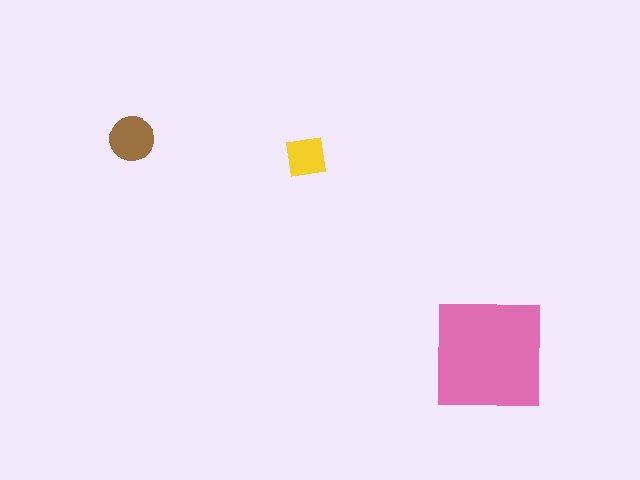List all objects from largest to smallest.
The pink square, the brown circle, the yellow square.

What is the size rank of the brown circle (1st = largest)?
2nd.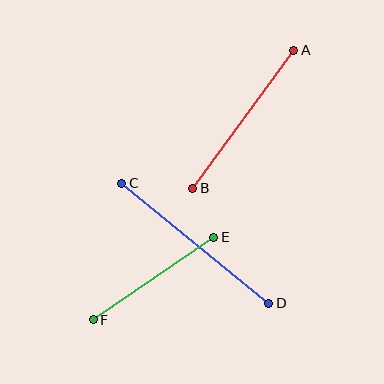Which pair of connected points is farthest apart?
Points C and D are farthest apart.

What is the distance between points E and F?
The distance is approximately 146 pixels.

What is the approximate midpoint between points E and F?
The midpoint is at approximately (153, 278) pixels.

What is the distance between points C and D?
The distance is approximately 190 pixels.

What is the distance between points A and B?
The distance is approximately 171 pixels.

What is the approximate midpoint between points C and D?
The midpoint is at approximately (195, 243) pixels.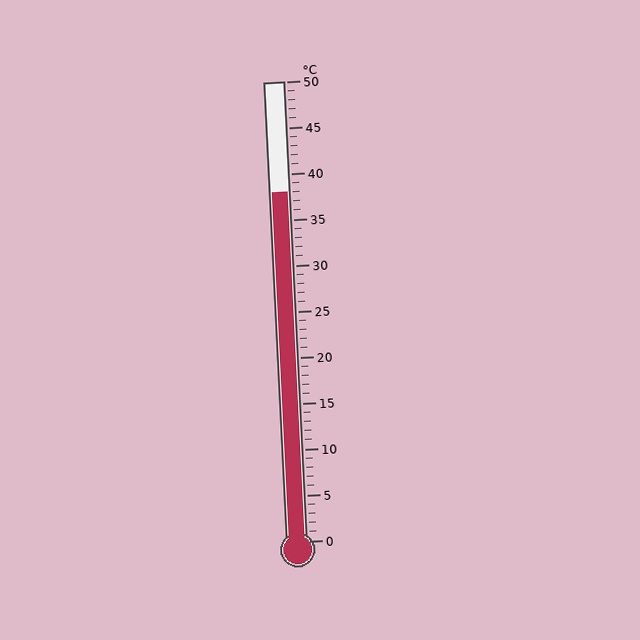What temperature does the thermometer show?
The thermometer shows approximately 38°C.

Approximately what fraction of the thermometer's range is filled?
The thermometer is filled to approximately 75% of its range.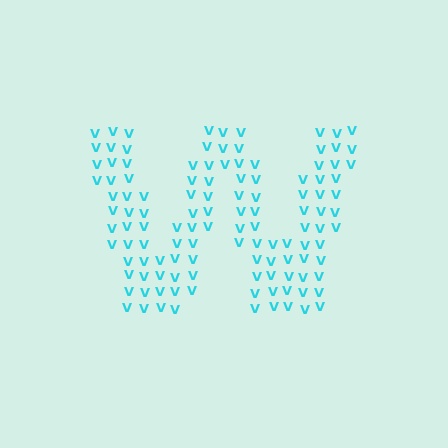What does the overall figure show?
The overall figure shows the letter W.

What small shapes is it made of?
It is made of small letter V's.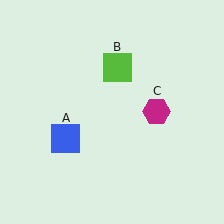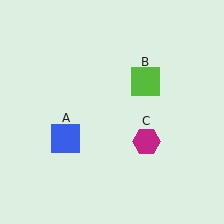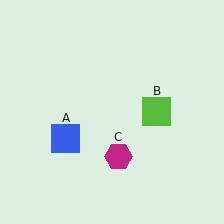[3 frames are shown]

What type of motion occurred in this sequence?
The lime square (object B), magenta hexagon (object C) rotated clockwise around the center of the scene.